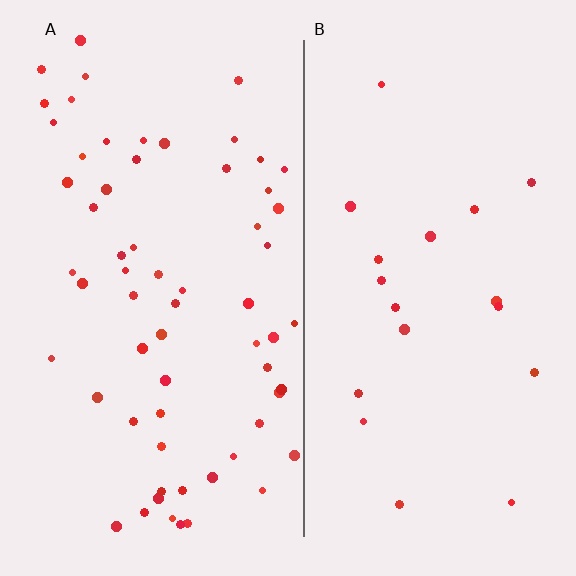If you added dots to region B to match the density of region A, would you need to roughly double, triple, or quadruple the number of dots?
Approximately triple.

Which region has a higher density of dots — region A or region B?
A (the left).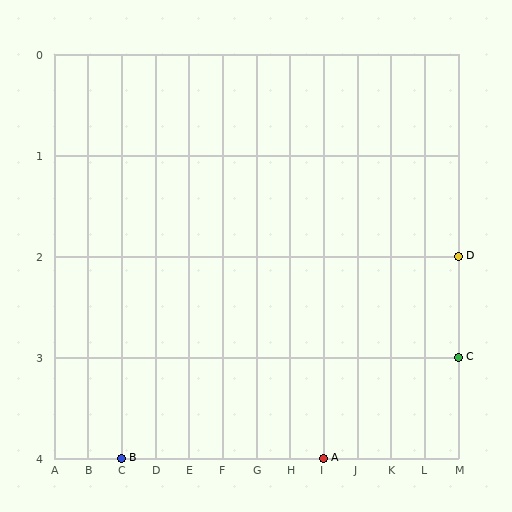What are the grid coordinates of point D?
Point D is at grid coordinates (M, 2).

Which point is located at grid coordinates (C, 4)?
Point B is at (C, 4).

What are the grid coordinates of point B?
Point B is at grid coordinates (C, 4).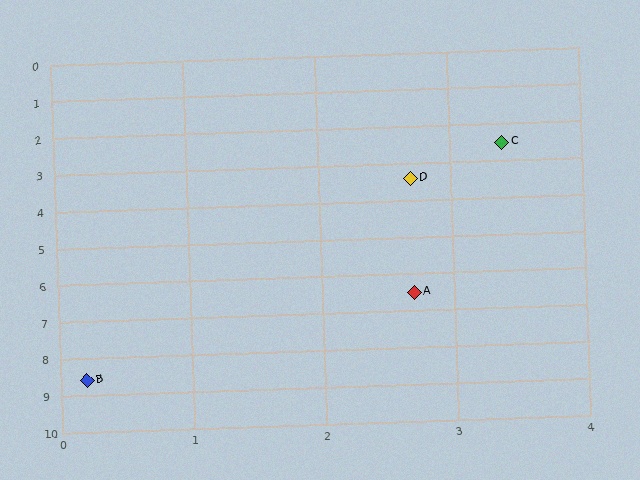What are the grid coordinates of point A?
Point A is at approximately (2.7, 6.5).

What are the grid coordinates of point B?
Point B is at approximately (0.2, 8.6).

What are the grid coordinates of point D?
Point D is at approximately (2.7, 3.4).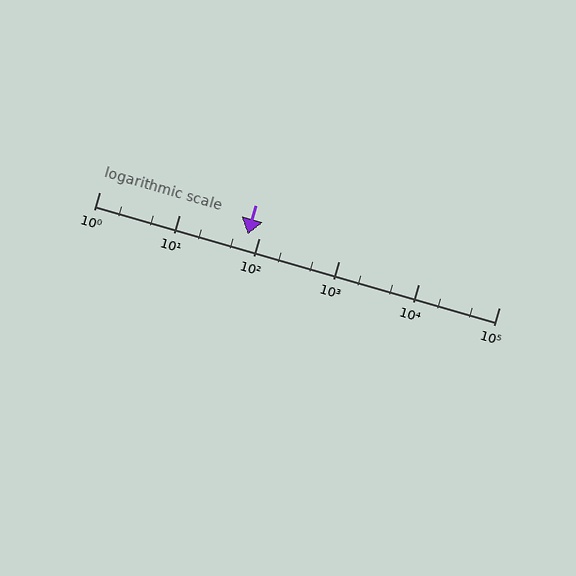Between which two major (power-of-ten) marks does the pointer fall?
The pointer is between 10 and 100.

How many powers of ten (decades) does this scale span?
The scale spans 5 decades, from 1 to 100000.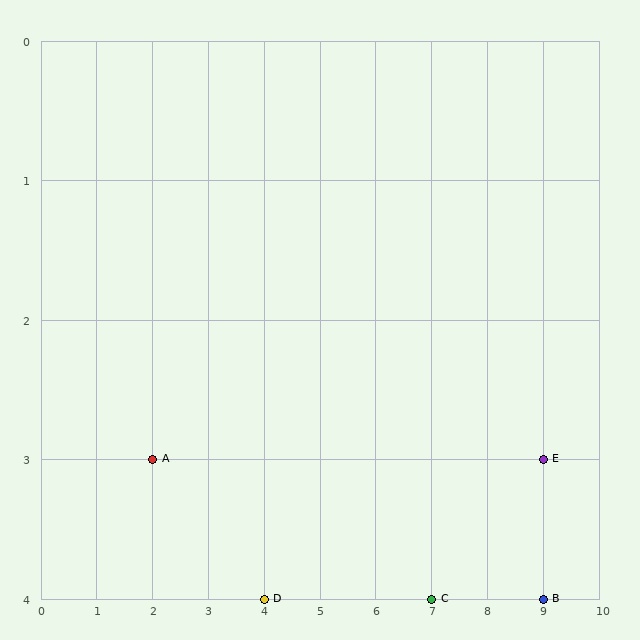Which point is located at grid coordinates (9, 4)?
Point B is at (9, 4).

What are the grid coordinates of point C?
Point C is at grid coordinates (7, 4).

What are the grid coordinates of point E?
Point E is at grid coordinates (9, 3).